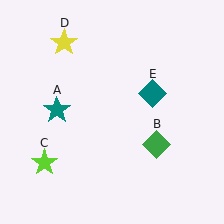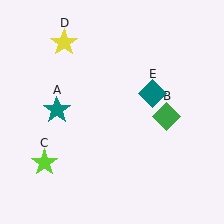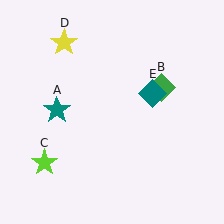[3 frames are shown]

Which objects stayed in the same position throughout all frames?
Teal star (object A) and lime star (object C) and yellow star (object D) and teal diamond (object E) remained stationary.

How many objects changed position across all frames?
1 object changed position: green diamond (object B).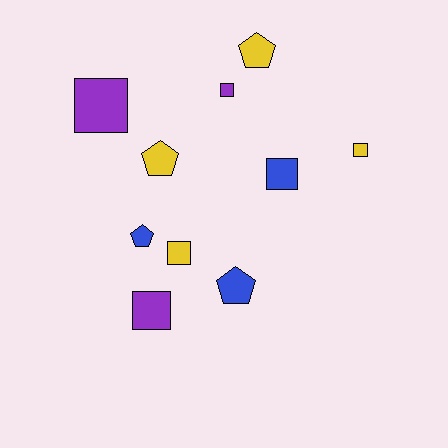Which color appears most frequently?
Yellow, with 4 objects.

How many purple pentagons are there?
There are no purple pentagons.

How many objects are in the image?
There are 10 objects.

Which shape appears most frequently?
Square, with 6 objects.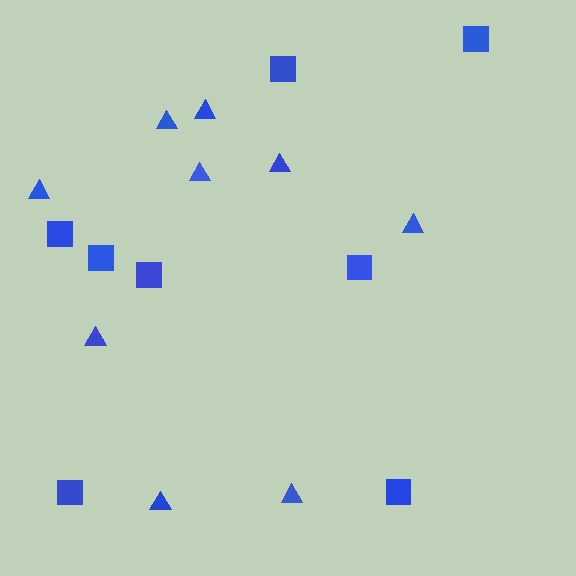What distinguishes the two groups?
There are 2 groups: one group of triangles (9) and one group of squares (8).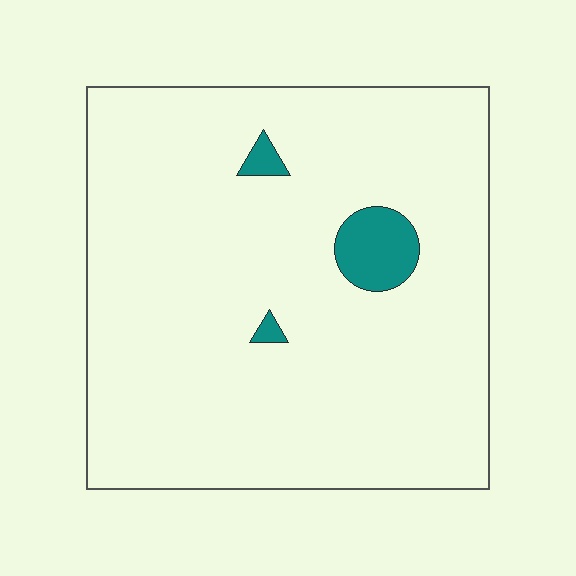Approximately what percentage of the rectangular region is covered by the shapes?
Approximately 5%.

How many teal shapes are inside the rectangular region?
3.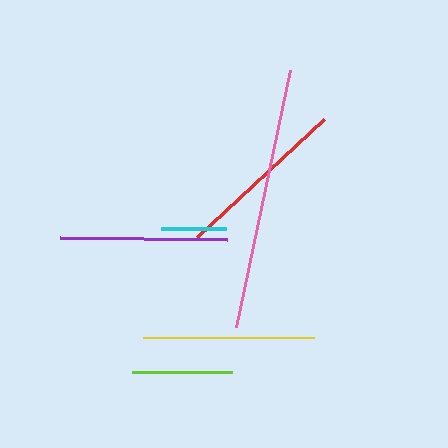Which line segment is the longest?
The pink line is the longest at approximately 263 pixels.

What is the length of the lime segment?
The lime segment is approximately 99 pixels long.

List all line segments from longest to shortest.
From longest to shortest: pink, red, yellow, purple, lime, cyan.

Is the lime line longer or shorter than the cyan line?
The lime line is longer than the cyan line.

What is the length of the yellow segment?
The yellow segment is approximately 171 pixels long.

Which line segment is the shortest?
The cyan line is the shortest at approximately 64 pixels.